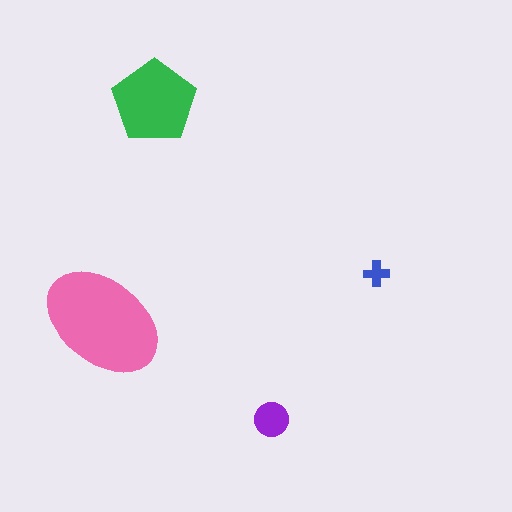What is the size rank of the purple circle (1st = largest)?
3rd.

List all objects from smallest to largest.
The blue cross, the purple circle, the green pentagon, the pink ellipse.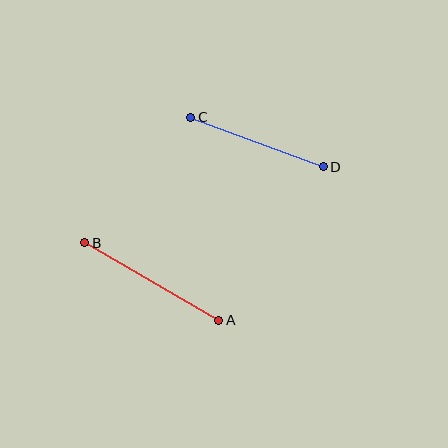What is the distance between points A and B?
The distance is approximately 155 pixels.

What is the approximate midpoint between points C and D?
The midpoint is at approximately (257, 142) pixels.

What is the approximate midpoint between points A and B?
The midpoint is at approximately (152, 282) pixels.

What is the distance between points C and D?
The distance is approximately 141 pixels.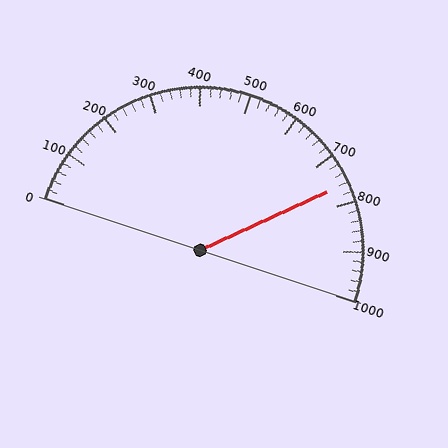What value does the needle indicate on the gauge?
The needle indicates approximately 760.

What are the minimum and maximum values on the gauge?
The gauge ranges from 0 to 1000.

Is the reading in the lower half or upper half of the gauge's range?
The reading is in the upper half of the range (0 to 1000).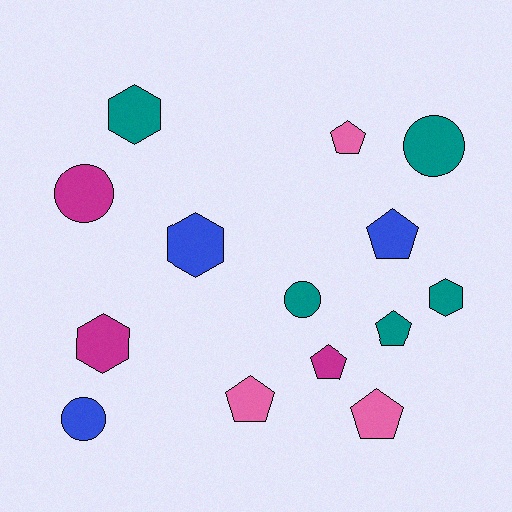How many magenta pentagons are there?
There is 1 magenta pentagon.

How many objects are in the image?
There are 14 objects.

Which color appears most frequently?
Teal, with 5 objects.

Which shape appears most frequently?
Pentagon, with 6 objects.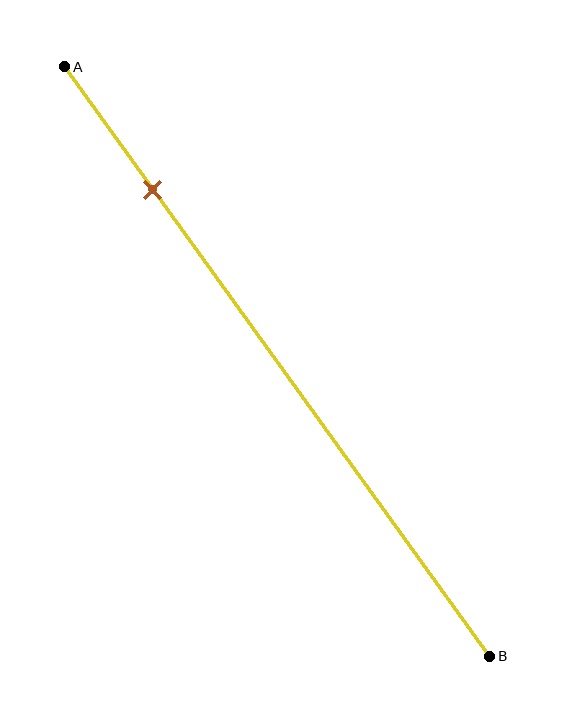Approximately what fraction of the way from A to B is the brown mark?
The brown mark is approximately 20% of the way from A to B.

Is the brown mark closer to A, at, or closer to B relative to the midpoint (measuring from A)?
The brown mark is closer to point A than the midpoint of segment AB.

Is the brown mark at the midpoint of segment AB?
No, the mark is at about 20% from A, not at the 50% midpoint.